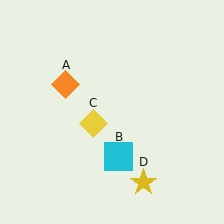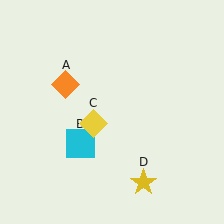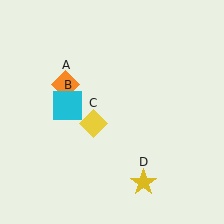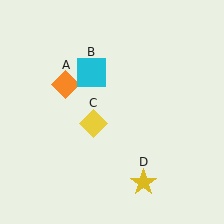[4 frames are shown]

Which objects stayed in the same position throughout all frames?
Orange diamond (object A) and yellow diamond (object C) and yellow star (object D) remained stationary.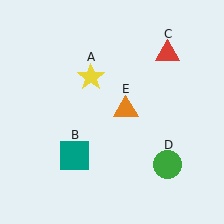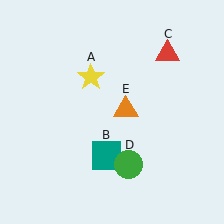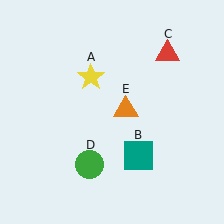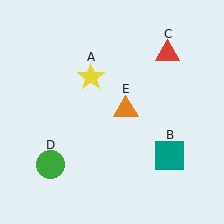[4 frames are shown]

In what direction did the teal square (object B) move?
The teal square (object B) moved right.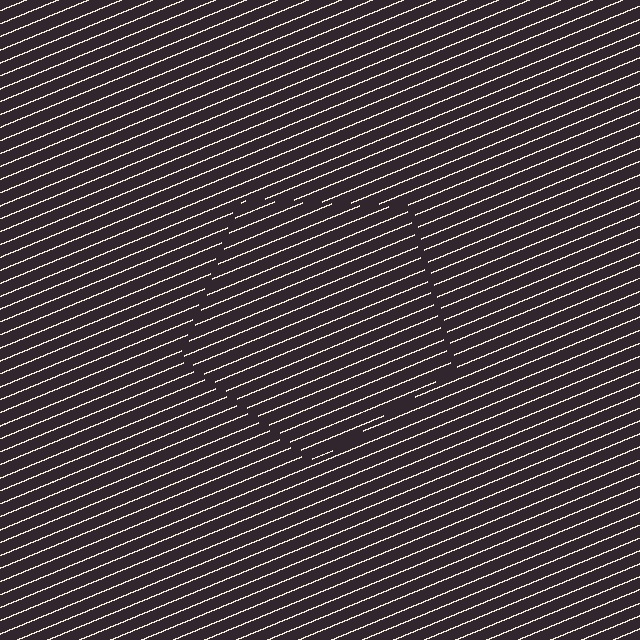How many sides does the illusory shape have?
5 sides — the line-ends trace a pentagon.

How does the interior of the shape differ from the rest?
The interior of the shape contains the same grating, shifted by half a period — the contour is defined by the phase discontinuity where line-ends from the inner and outer gratings abut.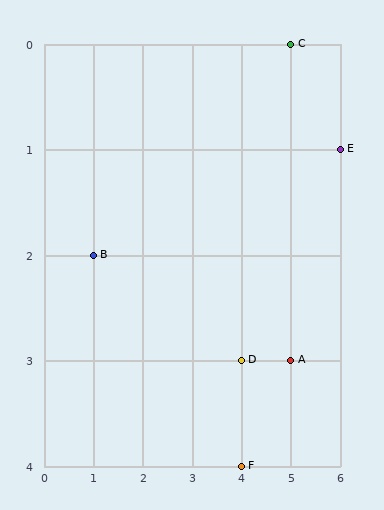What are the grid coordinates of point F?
Point F is at grid coordinates (4, 4).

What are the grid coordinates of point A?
Point A is at grid coordinates (5, 3).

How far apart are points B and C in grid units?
Points B and C are 4 columns and 2 rows apart (about 4.5 grid units diagonally).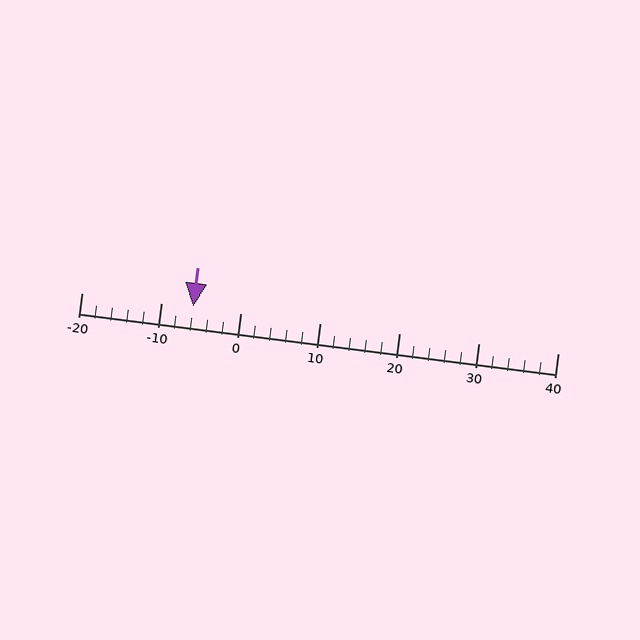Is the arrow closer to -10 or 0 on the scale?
The arrow is closer to -10.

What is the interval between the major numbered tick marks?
The major tick marks are spaced 10 units apart.